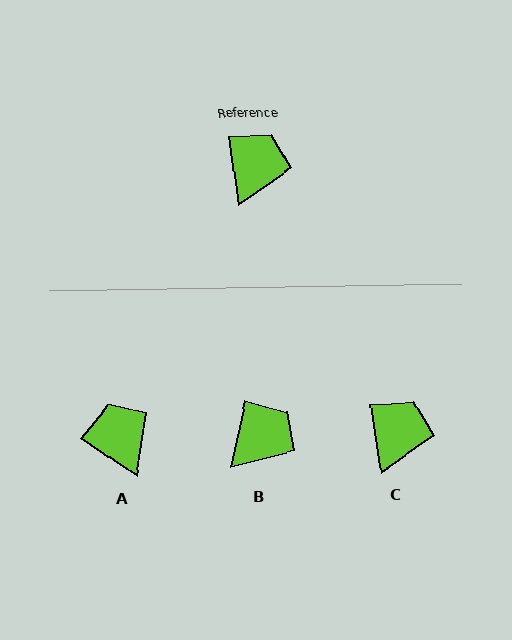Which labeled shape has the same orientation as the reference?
C.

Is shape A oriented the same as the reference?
No, it is off by about 47 degrees.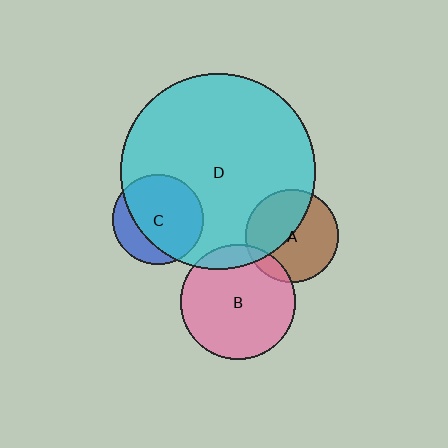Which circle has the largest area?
Circle D (cyan).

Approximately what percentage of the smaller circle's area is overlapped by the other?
Approximately 10%.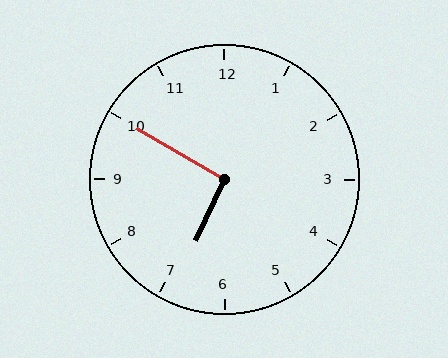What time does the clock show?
6:50.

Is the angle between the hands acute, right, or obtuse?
It is right.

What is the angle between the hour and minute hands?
Approximately 95 degrees.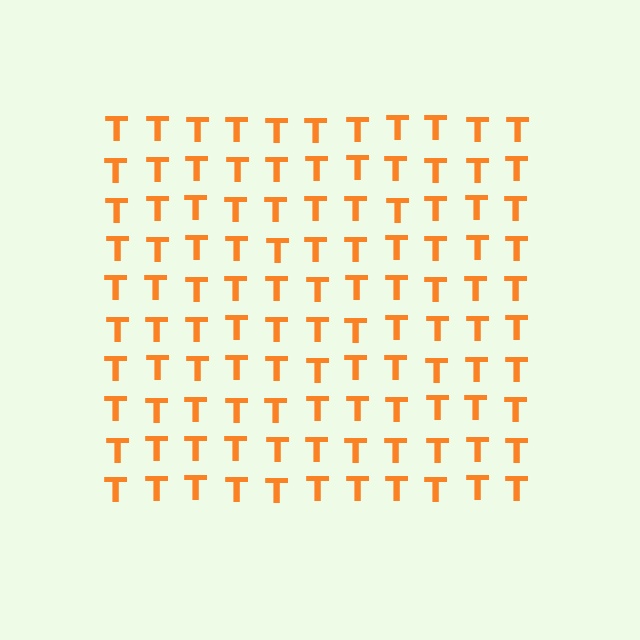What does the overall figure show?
The overall figure shows a square.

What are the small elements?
The small elements are letter T's.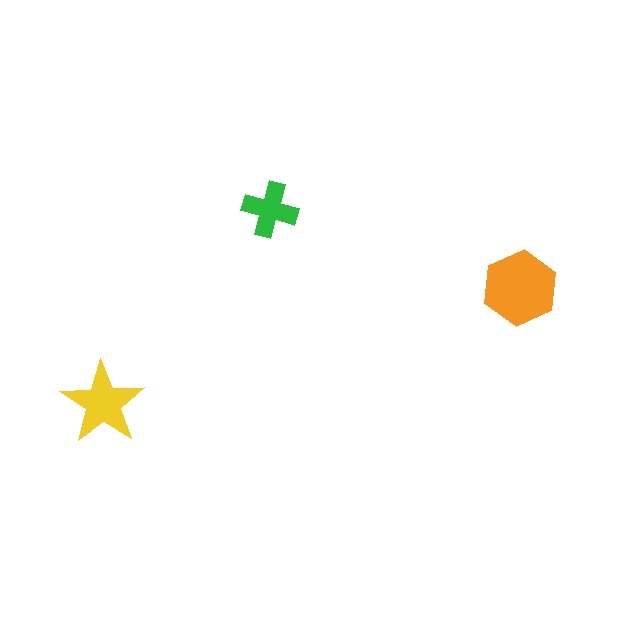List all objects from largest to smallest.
The orange hexagon, the yellow star, the green cross.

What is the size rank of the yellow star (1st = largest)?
2nd.